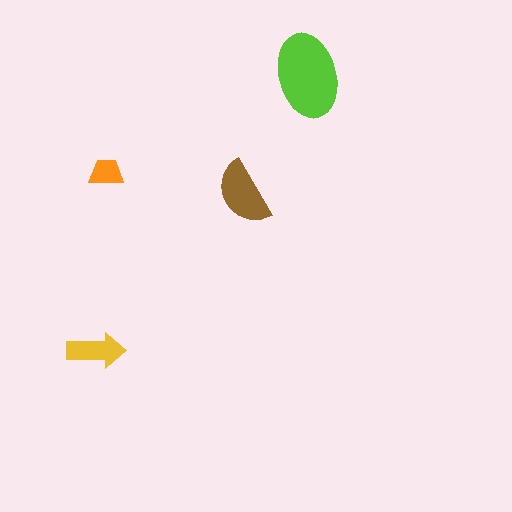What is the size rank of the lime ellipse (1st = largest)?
1st.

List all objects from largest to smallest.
The lime ellipse, the brown semicircle, the yellow arrow, the orange trapezoid.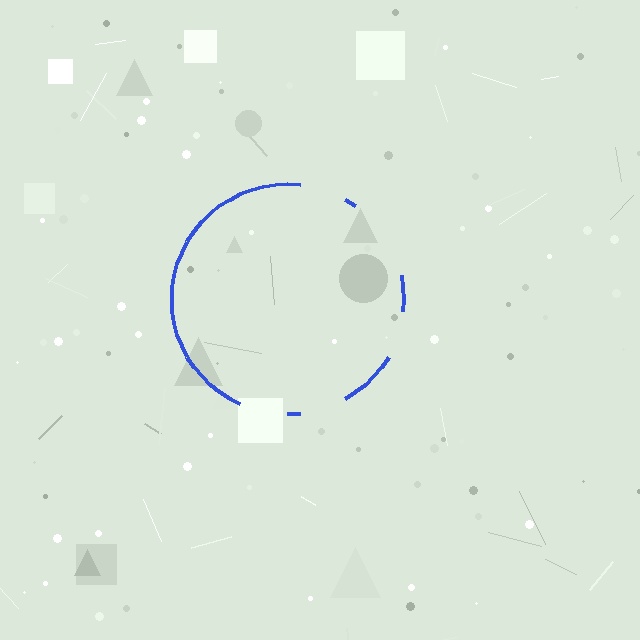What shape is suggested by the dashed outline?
The dashed outline suggests a circle.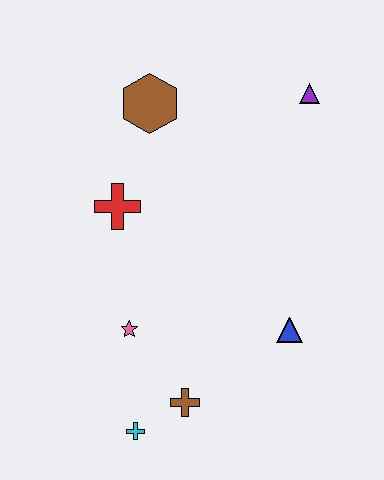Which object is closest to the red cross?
The brown hexagon is closest to the red cross.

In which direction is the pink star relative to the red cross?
The pink star is below the red cross.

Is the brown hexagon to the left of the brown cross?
Yes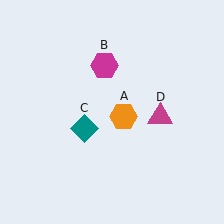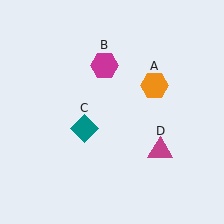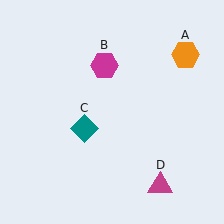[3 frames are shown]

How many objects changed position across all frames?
2 objects changed position: orange hexagon (object A), magenta triangle (object D).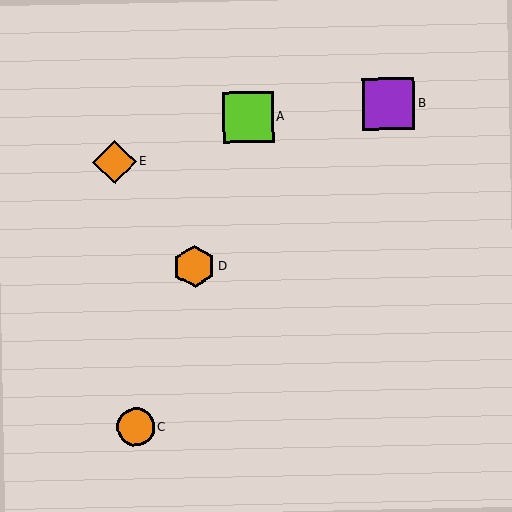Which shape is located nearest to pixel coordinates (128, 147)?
The orange diamond (labeled E) at (115, 162) is nearest to that location.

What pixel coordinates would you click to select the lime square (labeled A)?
Click at (248, 117) to select the lime square A.